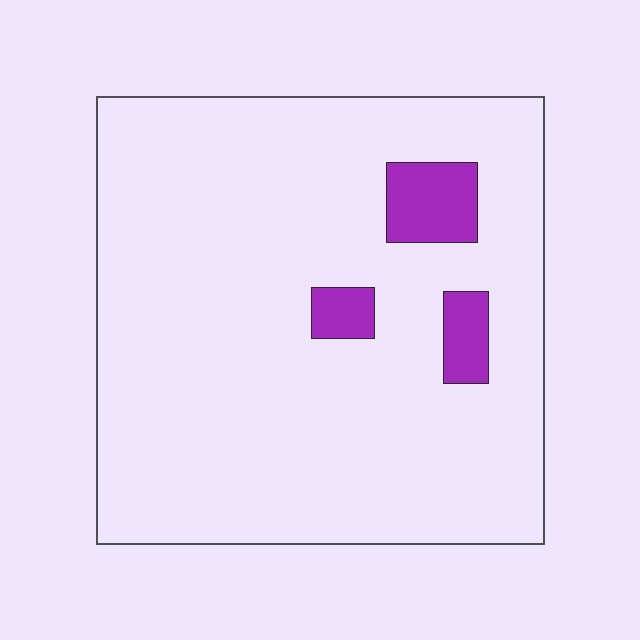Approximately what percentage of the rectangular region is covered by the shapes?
Approximately 5%.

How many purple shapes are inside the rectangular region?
3.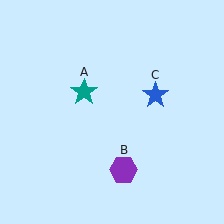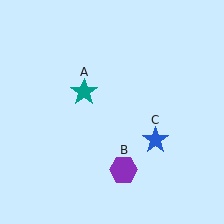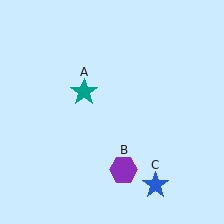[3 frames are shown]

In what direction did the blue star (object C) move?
The blue star (object C) moved down.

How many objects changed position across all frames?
1 object changed position: blue star (object C).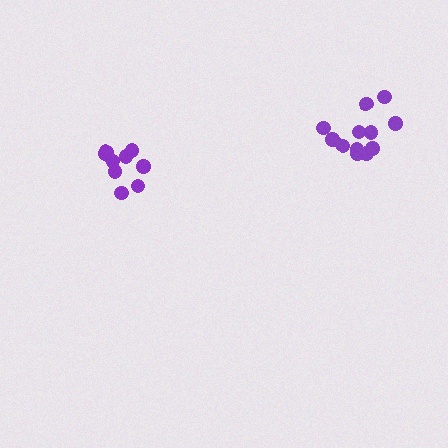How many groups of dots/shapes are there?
There are 2 groups.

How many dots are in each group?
Group 1: 9 dots, Group 2: 12 dots (21 total).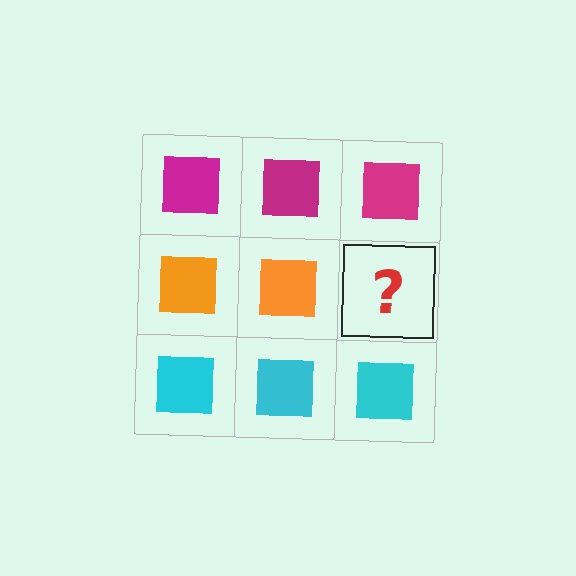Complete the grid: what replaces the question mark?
The question mark should be replaced with an orange square.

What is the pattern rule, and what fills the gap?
The rule is that each row has a consistent color. The gap should be filled with an orange square.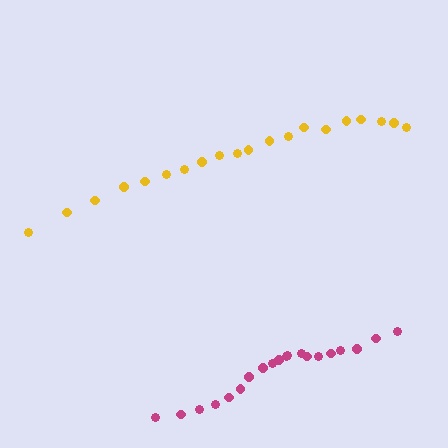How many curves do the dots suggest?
There are 2 distinct paths.